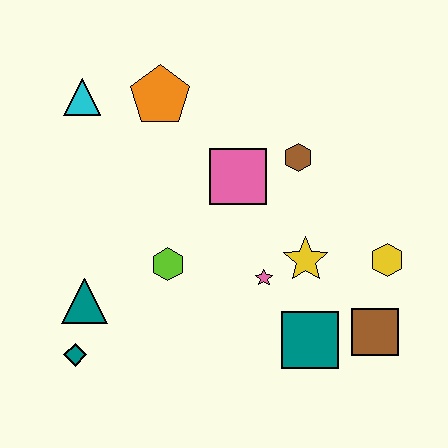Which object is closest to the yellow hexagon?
The brown square is closest to the yellow hexagon.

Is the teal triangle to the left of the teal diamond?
No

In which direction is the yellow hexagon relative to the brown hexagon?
The yellow hexagon is below the brown hexagon.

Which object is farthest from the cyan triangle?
The brown square is farthest from the cyan triangle.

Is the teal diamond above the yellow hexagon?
No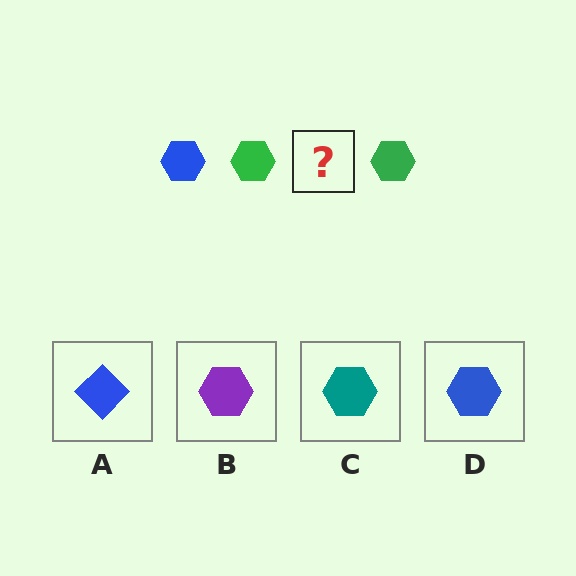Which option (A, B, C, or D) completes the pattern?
D.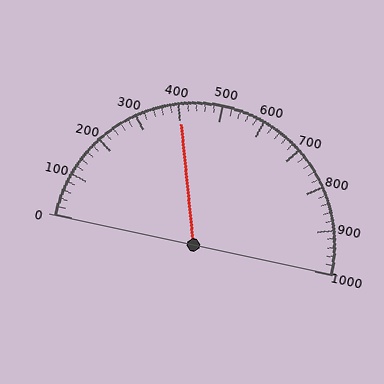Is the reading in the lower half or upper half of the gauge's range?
The reading is in the lower half of the range (0 to 1000).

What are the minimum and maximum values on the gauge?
The gauge ranges from 0 to 1000.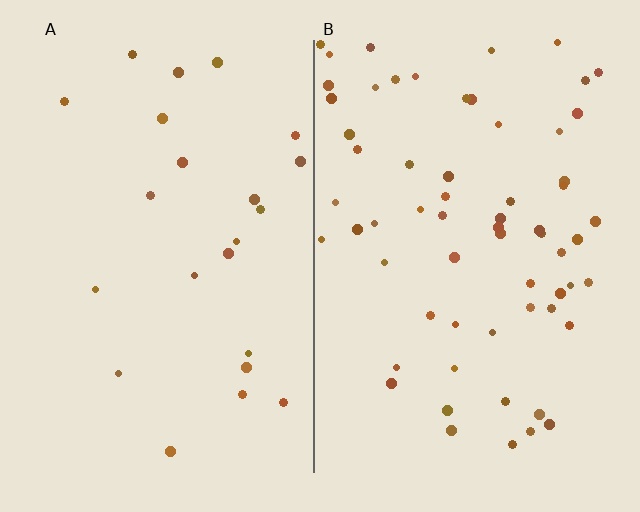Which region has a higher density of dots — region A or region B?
B (the right).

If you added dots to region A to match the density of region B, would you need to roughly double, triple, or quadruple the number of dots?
Approximately triple.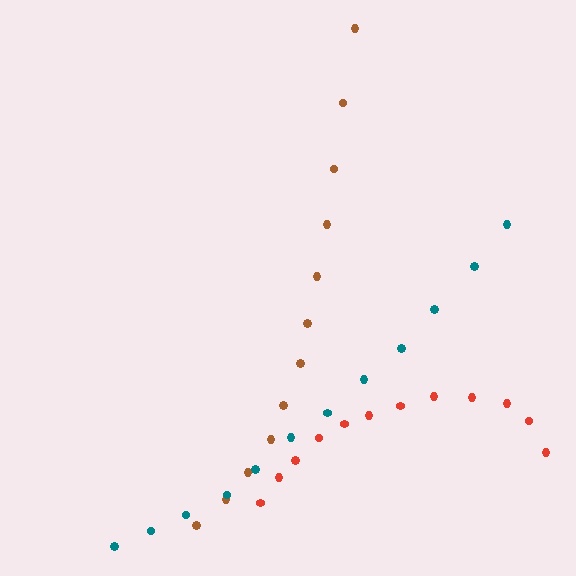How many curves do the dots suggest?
There are 3 distinct paths.